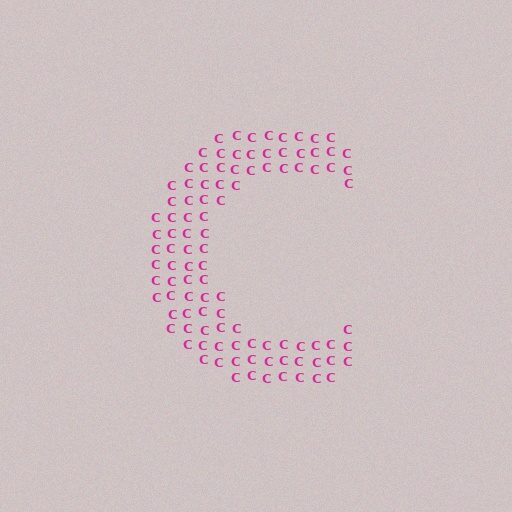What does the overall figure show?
The overall figure shows the letter C.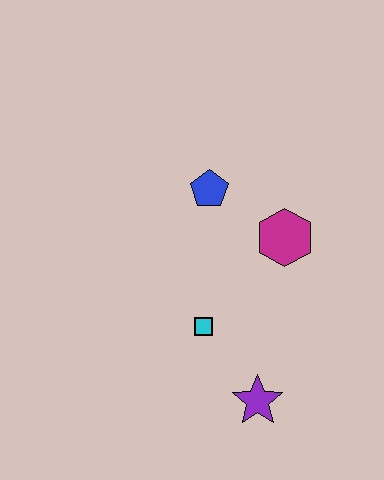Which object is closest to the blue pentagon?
The magenta hexagon is closest to the blue pentagon.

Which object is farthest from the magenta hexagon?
The purple star is farthest from the magenta hexagon.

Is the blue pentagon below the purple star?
No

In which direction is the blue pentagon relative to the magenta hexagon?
The blue pentagon is to the left of the magenta hexagon.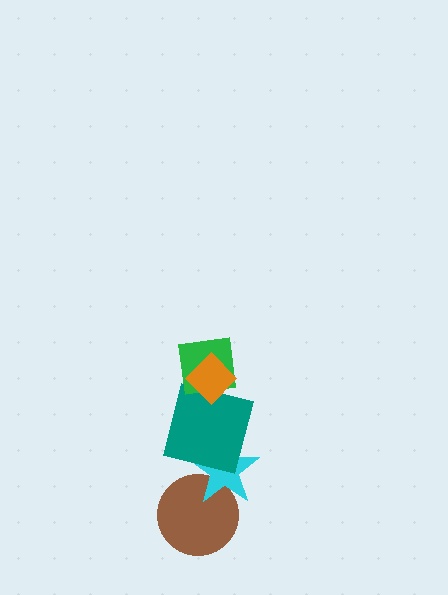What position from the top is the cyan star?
The cyan star is 4th from the top.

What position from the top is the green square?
The green square is 2nd from the top.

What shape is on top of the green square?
The orange diamond is on top of the green square.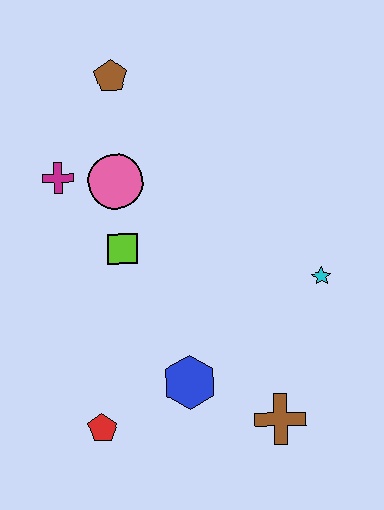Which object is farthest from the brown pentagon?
The brown cross is farthest from the brown pentagon.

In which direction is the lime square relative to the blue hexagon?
The lime square is above the blue hexagon.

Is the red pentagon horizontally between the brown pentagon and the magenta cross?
Yes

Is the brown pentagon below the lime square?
No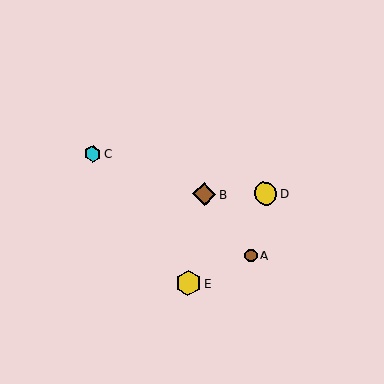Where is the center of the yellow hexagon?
The center of the yellow hexagon is at (188, 283).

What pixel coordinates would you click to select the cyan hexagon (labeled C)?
Click at (93, 154) to select the cyan hexagon C.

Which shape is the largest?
The yellow hexagon (labeled E) is the largest.